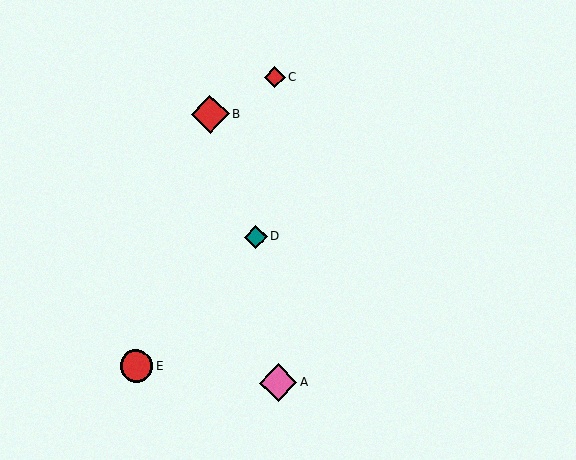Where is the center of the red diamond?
The center of the red diamond is at (210, 114).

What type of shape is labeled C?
Shape C is a red diamond.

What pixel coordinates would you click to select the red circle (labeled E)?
Click at (136, 366) to select the red circle E.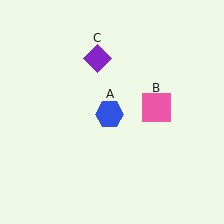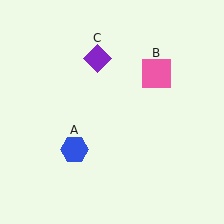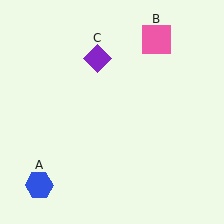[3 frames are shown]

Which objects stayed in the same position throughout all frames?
Purple diamond (object C) remained stationary.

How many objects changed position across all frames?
2 objects changed position: blue hexagon (object A), pink square (object B).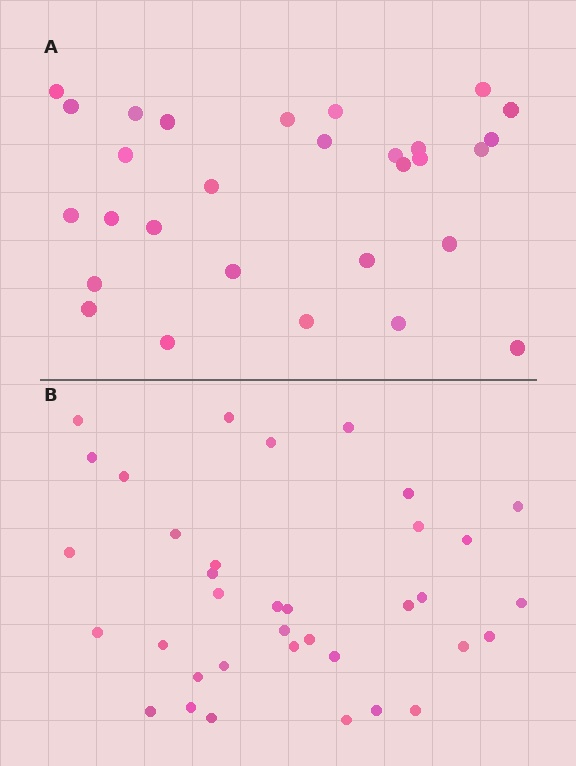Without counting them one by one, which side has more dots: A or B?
Region B (the bottom region) has more dots.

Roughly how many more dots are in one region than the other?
Region B has roughly 8 or so more dots than region A.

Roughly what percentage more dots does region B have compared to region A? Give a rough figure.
About 25% more.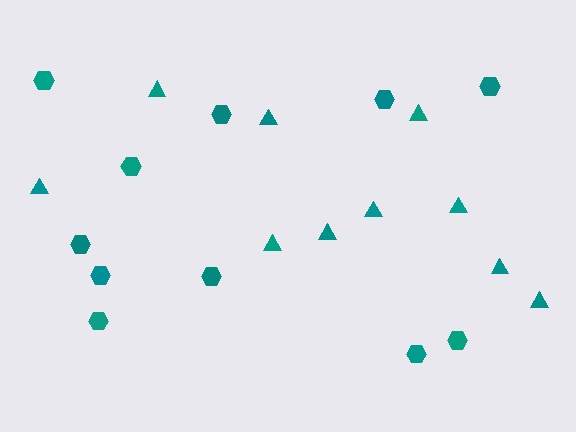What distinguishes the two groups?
There are 2 groups: one group of triangles (10) and one group of hexagons (11).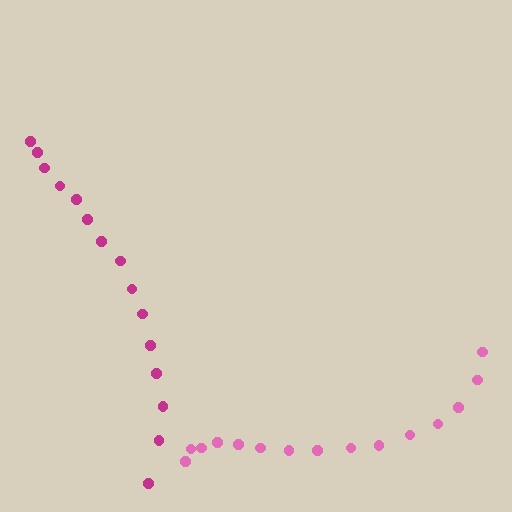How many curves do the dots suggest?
There are 2 distinct paths.